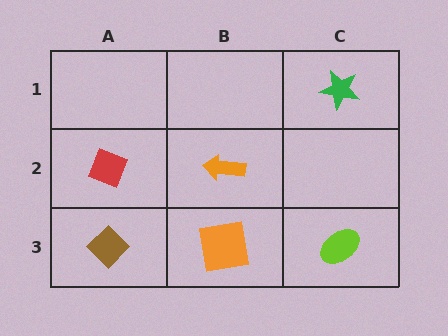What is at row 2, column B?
An orange arrow.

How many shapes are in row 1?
1 shape.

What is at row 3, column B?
An orange square.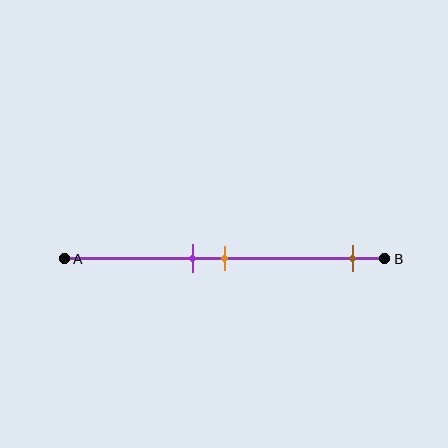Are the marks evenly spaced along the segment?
No, the marks are not evenly spaced.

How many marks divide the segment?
There are 3 marks dividing the segment.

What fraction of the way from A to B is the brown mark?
The brown mark is approximately 90% (0.9) of the way from A to B.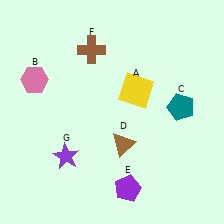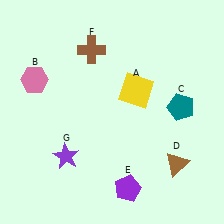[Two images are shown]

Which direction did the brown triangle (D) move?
The brown triangle (D) moved right.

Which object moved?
The brown triangle (D) moved right.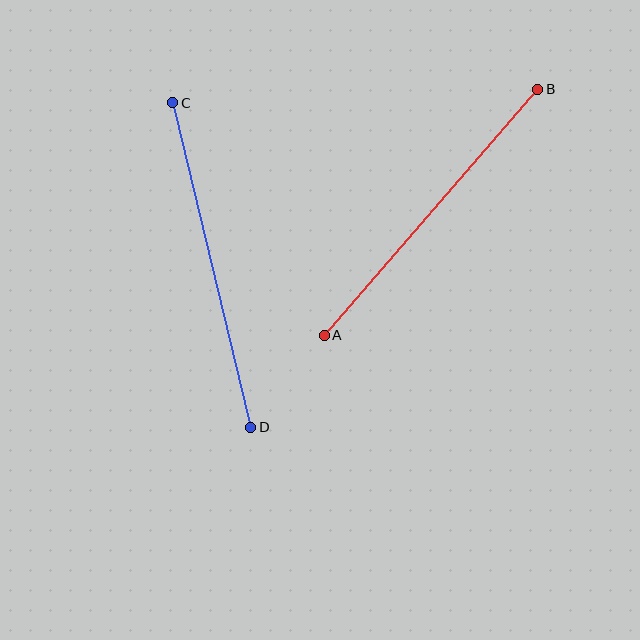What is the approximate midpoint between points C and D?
The midpoint is at approximately (212, 265) pixels.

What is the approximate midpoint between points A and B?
The midpoint is at approximately (431, 212) pixels.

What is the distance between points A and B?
The distance is approximately 326 pixels.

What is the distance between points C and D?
The distance is approximately 334 pixels.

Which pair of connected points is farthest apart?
Points C and D are farthest apart.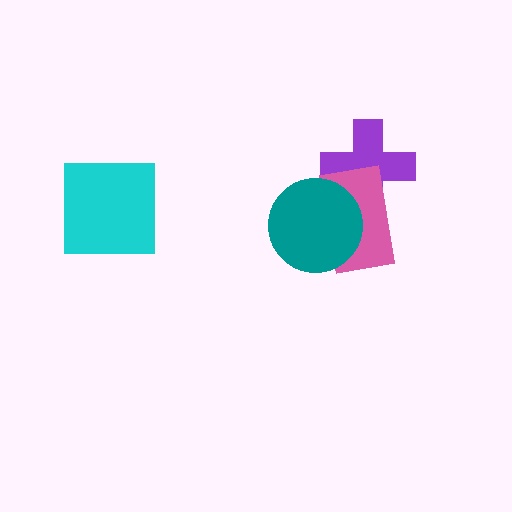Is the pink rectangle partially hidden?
Yes, it is partially covered by another shape.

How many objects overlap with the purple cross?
2 objects overlap with the purple cross.